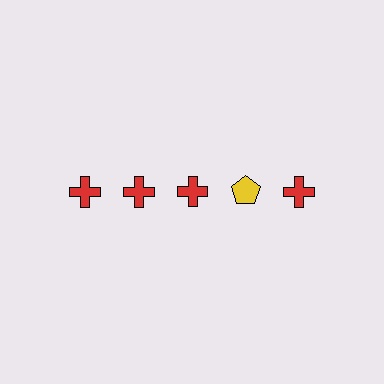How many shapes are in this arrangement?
There are 5 shapes arranged in a grid pattern.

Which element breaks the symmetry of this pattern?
The yellow pentagon in the top row, second from right column breaks the symmetry. All other shapes are red crosses.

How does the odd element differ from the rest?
It differs in both color (yellow instead of red) and shape (pentagon instead of cross).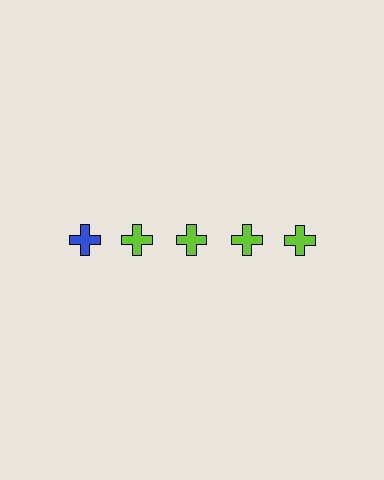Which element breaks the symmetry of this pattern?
The blue cross in the top row, leftmost column breaks the symmetry. All other shapes are lime crosses.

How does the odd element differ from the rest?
It has a different color: blue instead of lime.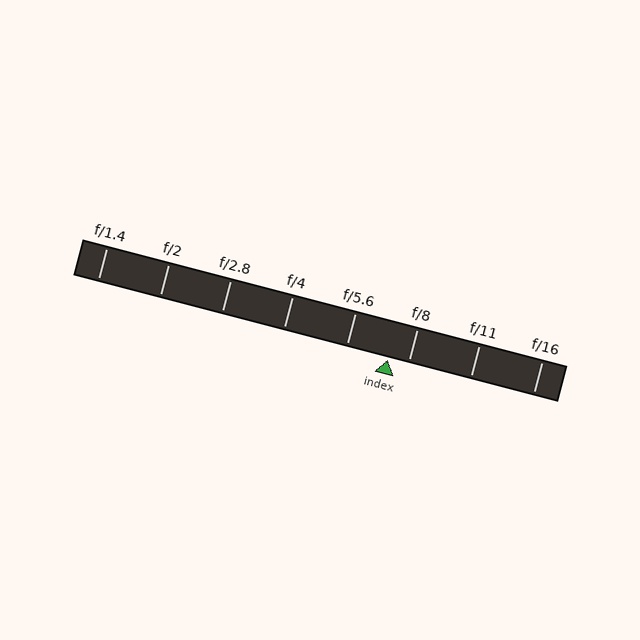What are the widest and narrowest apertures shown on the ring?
The widest aperture shown is f/1.4 and the narrowest is f/16.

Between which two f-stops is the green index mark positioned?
The index mark is between f/5.6 and f/8.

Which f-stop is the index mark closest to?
The index mark is closest to f/8.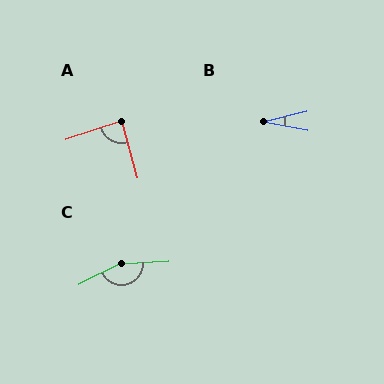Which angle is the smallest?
B, at approximately 24 degrees.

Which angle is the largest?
C, at approximately 157 degrees.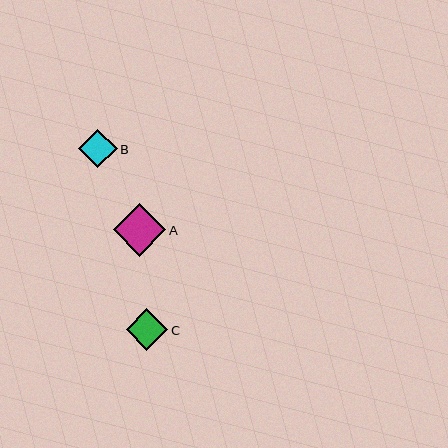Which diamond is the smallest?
Diamond B is the smallest with a size of approximately 38 pixels.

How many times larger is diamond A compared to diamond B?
Diamond A is approximately 1.4 times the size of diamond B.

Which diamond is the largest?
Diamond A is the largest with a size of approximately 52 pixels.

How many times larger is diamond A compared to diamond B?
Diamond A is approximately 1.4 times the size of diamond B.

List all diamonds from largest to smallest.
From largest to smallest: A, C, B.